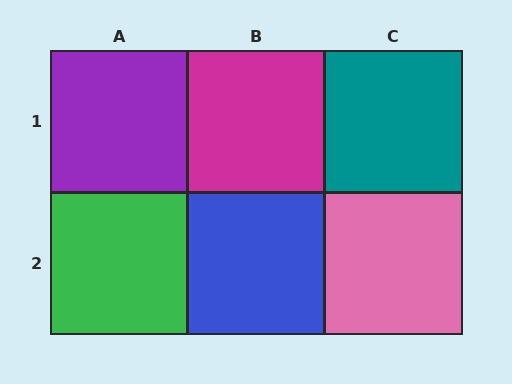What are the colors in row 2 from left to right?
Green, blue, pink.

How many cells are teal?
1 cell is teal.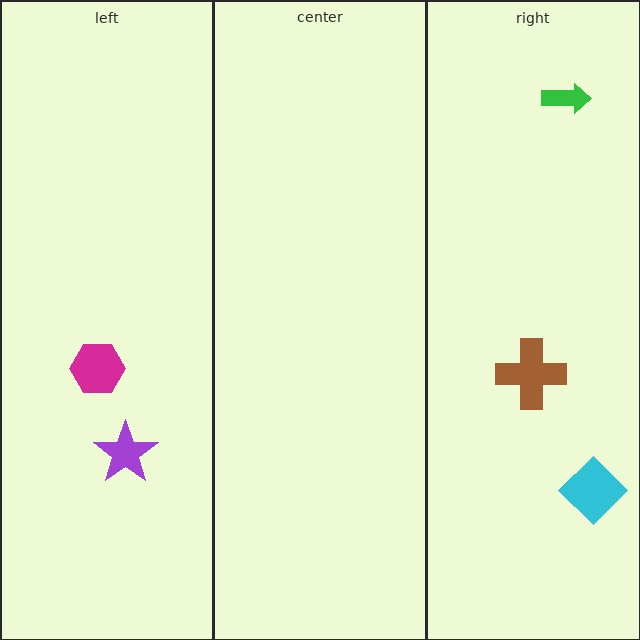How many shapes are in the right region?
3.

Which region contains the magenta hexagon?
The left region.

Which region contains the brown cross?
The right region.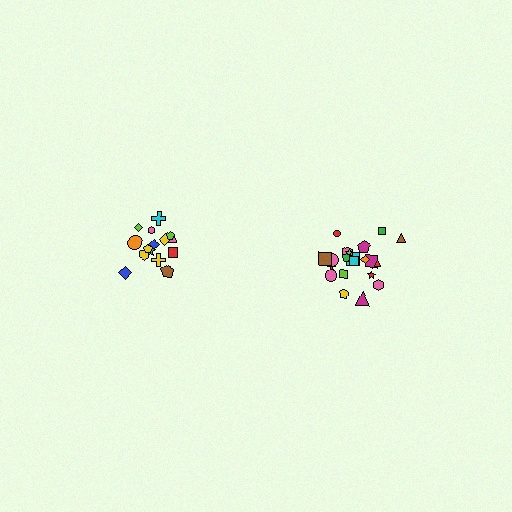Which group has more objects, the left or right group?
The right group.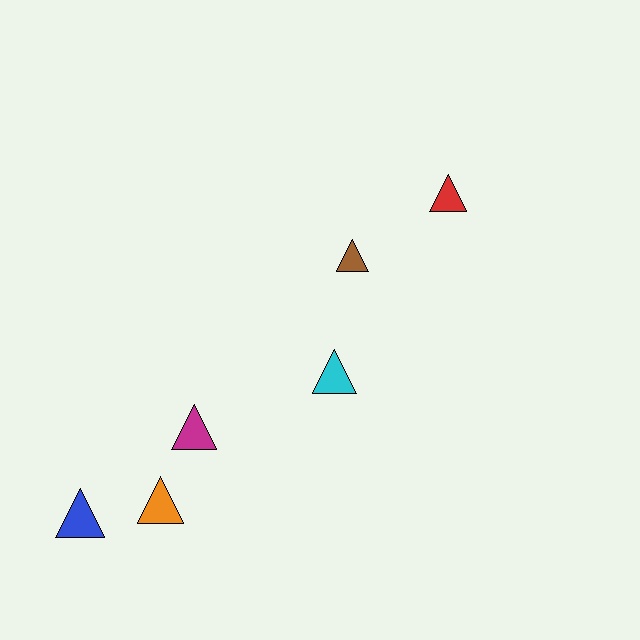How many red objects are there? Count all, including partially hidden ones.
There is 1 red object.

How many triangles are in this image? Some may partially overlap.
There are 6 triangles.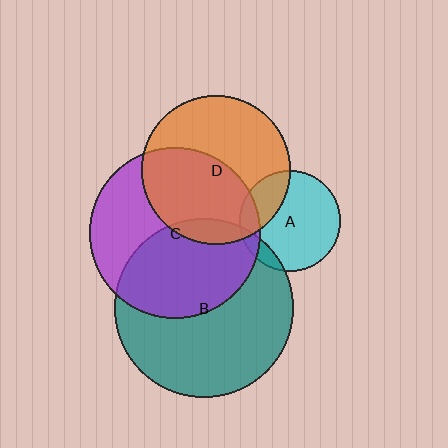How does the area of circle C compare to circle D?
Approximately 1.3 times.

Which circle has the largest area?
Circle B (teal).